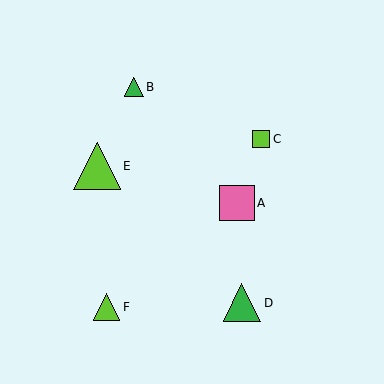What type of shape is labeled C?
Shape C is a lime square.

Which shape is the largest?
The lime triangle (labeled E) is the largest.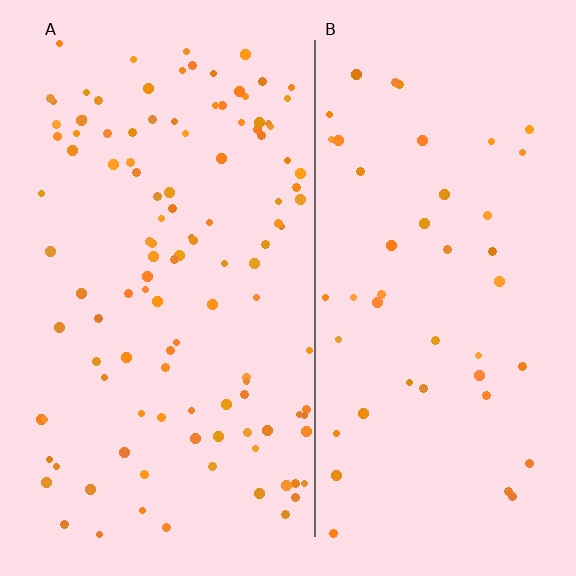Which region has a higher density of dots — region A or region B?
A (the left).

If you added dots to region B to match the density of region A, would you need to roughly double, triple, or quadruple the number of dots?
Approximately double.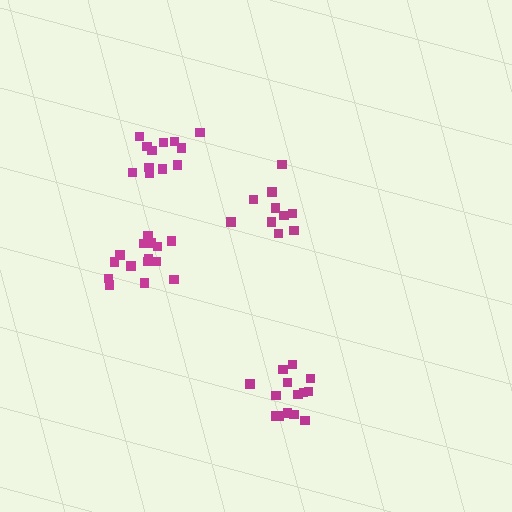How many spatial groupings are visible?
There are 4 spatial groupings.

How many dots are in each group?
Group 1: 15 dots, Group 2: 10 dots, Group 3: 14 dots, Group 4: 12 dots (51 total).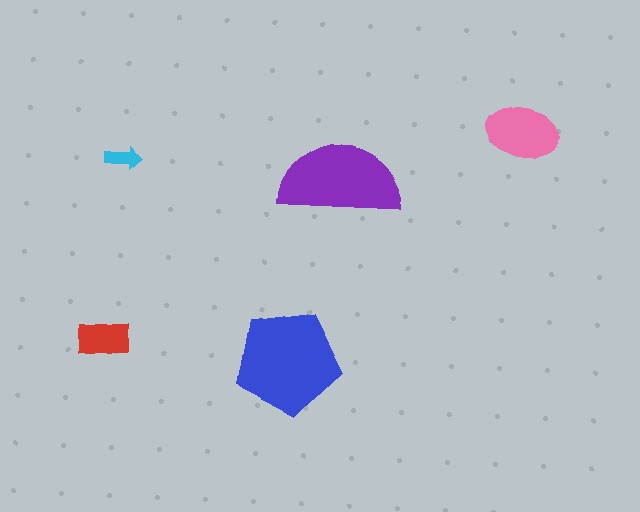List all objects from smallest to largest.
The cyan arrow, the red rectangle, the pink ellipse, the purple semicircle, the blue pentagon.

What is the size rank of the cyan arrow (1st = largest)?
5th.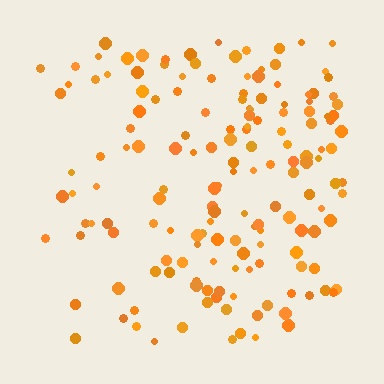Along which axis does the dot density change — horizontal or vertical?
Horizontal.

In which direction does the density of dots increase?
From left to right, with the right side densest.